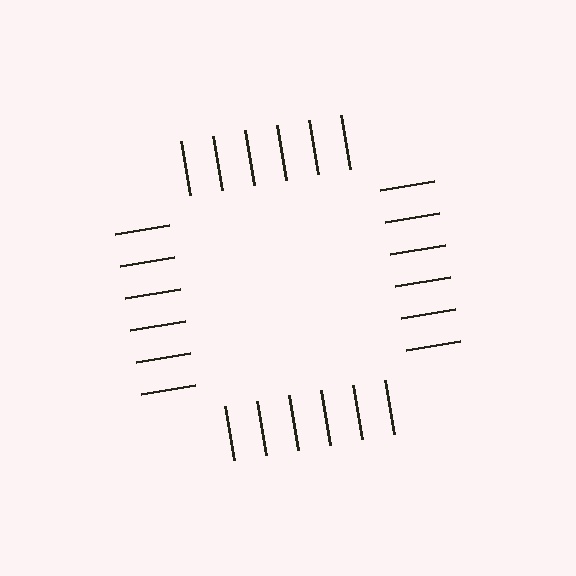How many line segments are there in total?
24 — 6 along each of the 4 edges.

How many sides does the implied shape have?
4 sides — the line-ends trace a square.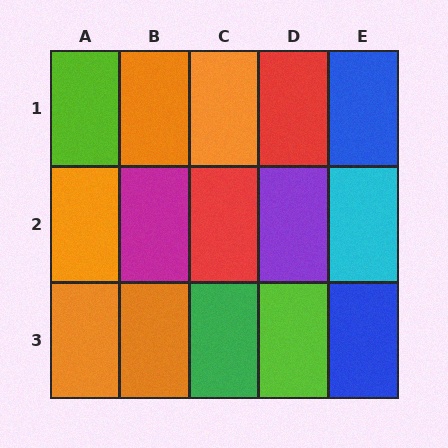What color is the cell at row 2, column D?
Purple.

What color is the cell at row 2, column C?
Red.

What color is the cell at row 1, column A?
Lime.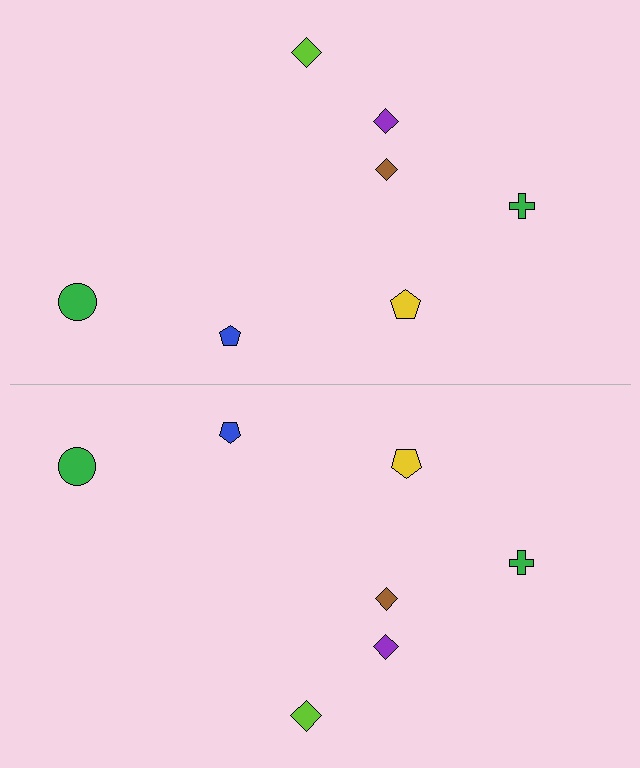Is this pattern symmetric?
Yes, this pattern has bilateral (reflection) symmetry.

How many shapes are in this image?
There are 14 shapes in this image.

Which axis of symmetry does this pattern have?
The pattern has a horizontal axis of symmetry running through the center of the image.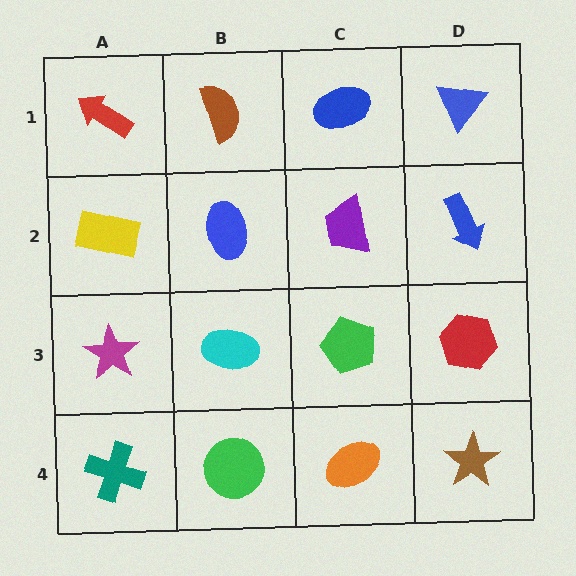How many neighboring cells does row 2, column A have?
3.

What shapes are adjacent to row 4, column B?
A cyan ellipse (row 3, column B), a teal cross (row 4, column A), an orange ellipse (row 4, column C).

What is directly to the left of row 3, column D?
A green pentagon.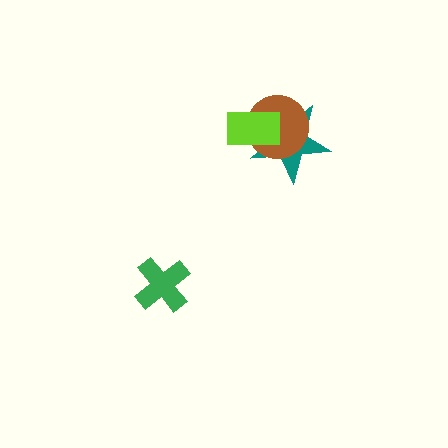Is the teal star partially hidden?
Yes, it is partially covered by another shape.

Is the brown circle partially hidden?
Yes, it is partially covered by another shape.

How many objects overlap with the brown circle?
2 objects overlap with the brown circle.